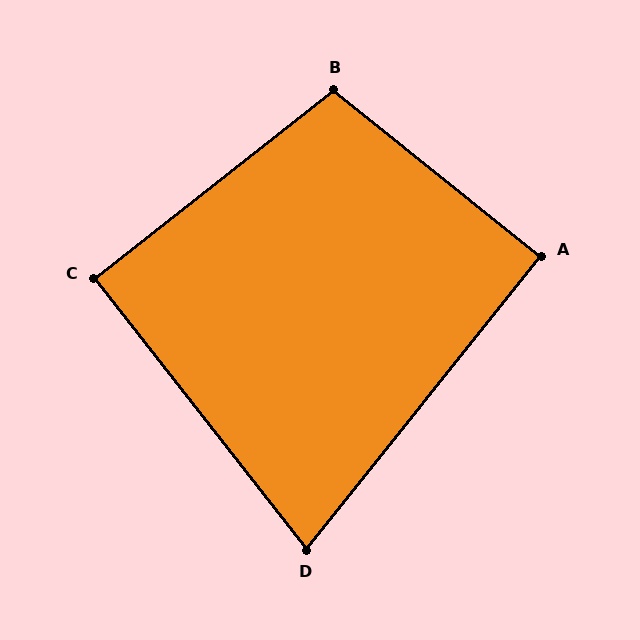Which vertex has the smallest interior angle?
D, at approximately 77 degrees.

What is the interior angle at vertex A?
Approximately 90 degrees (approximately right).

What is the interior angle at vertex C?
Approximately 90 degrees (approximately right).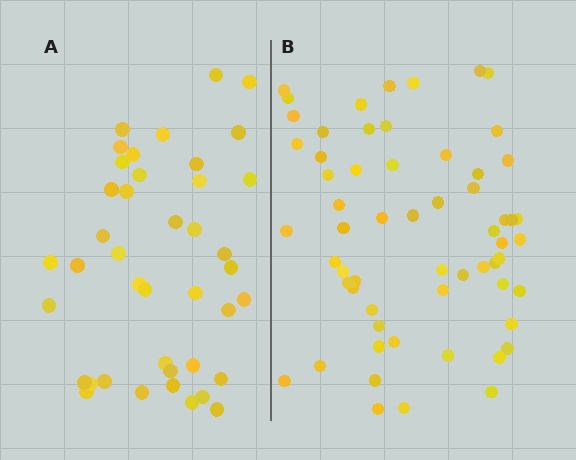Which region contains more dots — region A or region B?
Region B (the right region) has more dots.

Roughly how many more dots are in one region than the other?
Region B has approximately 20 more dots than region A.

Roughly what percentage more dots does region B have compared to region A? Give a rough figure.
About 45% more.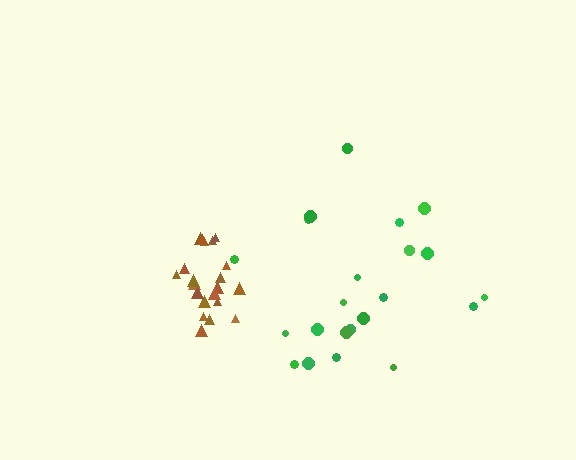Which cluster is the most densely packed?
Brown.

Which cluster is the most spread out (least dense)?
Green.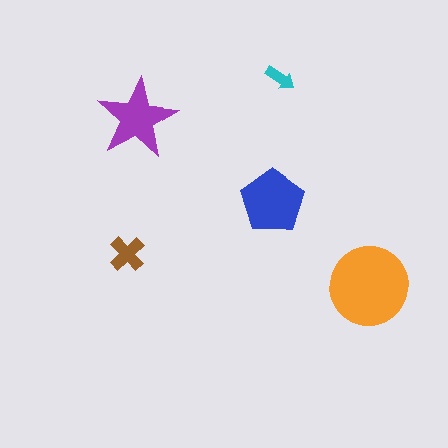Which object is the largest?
The orange circle.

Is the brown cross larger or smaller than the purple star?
Smaller.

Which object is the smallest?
The cyan arrow.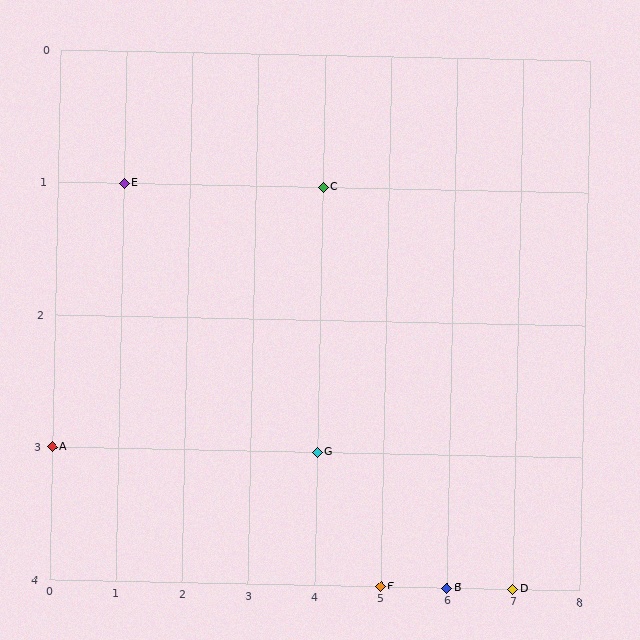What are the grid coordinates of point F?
Point F is at grid coordinates (5, 4).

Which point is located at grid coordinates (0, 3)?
Point A is at (0, 3).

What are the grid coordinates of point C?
Point C is at grid coordinates (4, 1).